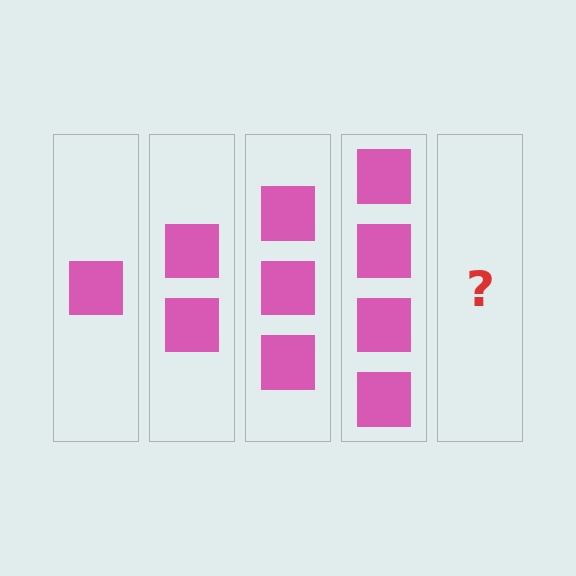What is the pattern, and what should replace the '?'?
The pattern is that each step adds one more square. The '?' should be 5 squares.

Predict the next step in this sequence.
The next step is 5 squares.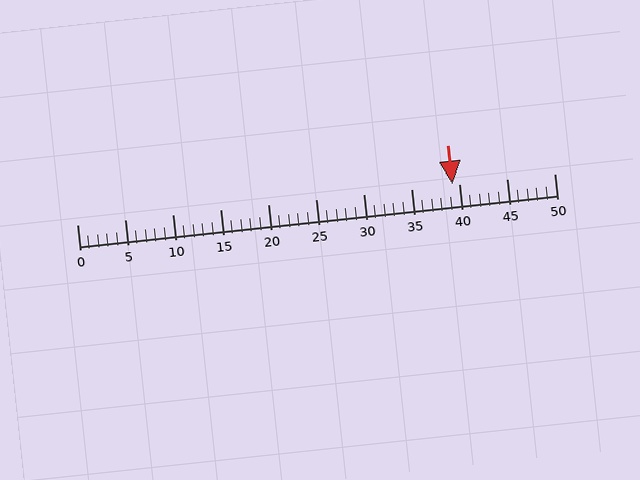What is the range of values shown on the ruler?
The ruler shows values from 0 to 50.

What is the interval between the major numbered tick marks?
The major tick marks are spaced 5 units apart.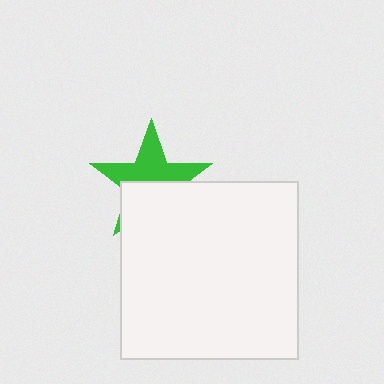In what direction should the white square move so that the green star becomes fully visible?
The white square should move down. That is the shortest direction to clear the overlap and leave the green star fully visible.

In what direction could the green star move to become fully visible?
The green star could move up. That would shift it out from behind the white square entirely.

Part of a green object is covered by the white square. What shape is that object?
It is a star.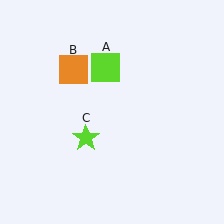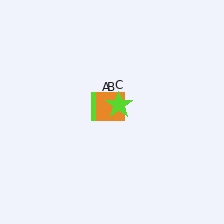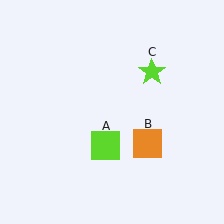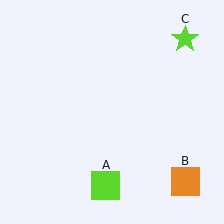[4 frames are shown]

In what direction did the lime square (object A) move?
The lime square (object A) moved down.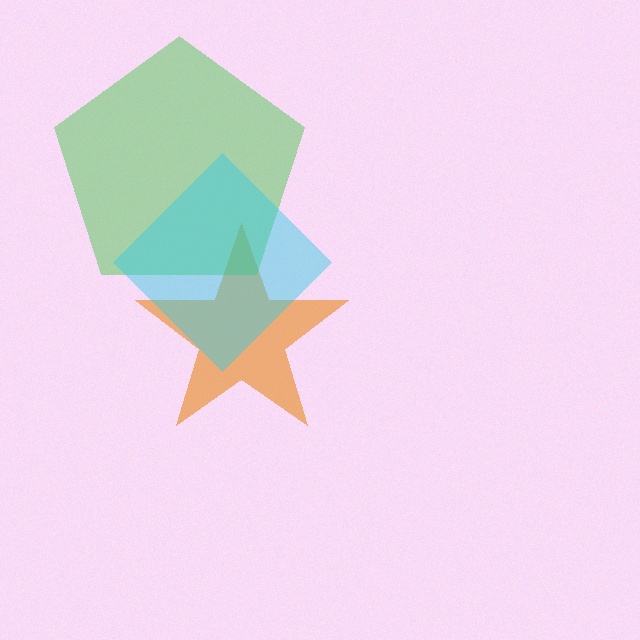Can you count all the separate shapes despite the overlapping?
Yes, there are 3 separate shapes.